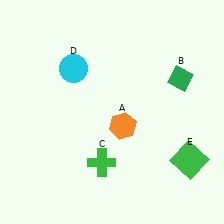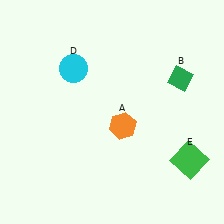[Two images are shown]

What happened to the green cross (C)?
The green cross (C) was removed in Image 2. It was in the bottom-left area of Image 1.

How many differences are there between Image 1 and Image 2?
There is 1 difference between the two images.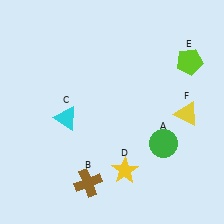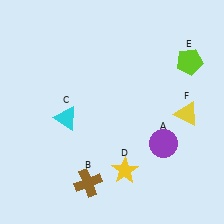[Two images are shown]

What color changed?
The circle (A) changed from green in Image 1 to purple in Image 2.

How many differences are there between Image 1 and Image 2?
There is 1 difference between the two images.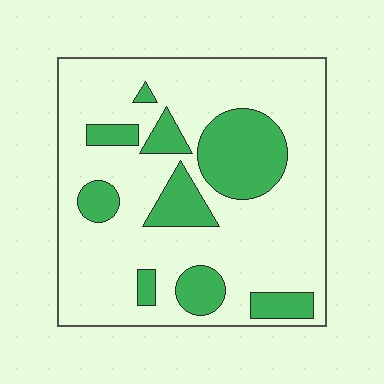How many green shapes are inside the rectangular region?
9.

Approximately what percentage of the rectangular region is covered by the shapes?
Approximately 25%.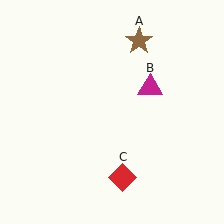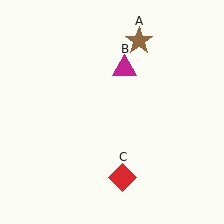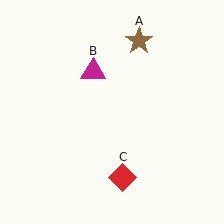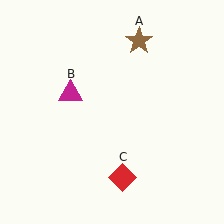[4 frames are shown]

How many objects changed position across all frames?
1 object changed position: magenta triangle (object B).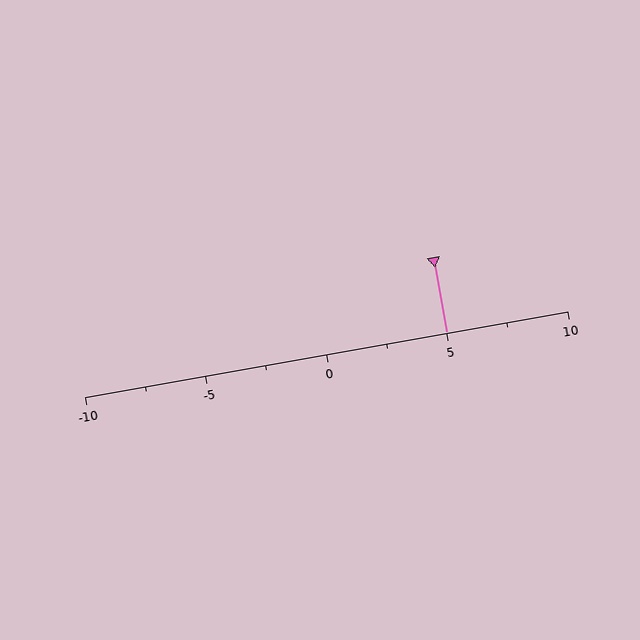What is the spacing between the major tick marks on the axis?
The major ticks are spaced 5 apart.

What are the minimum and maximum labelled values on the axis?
The axis runs from -10 to 10.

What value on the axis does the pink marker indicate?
The marker indicates approximately 5.